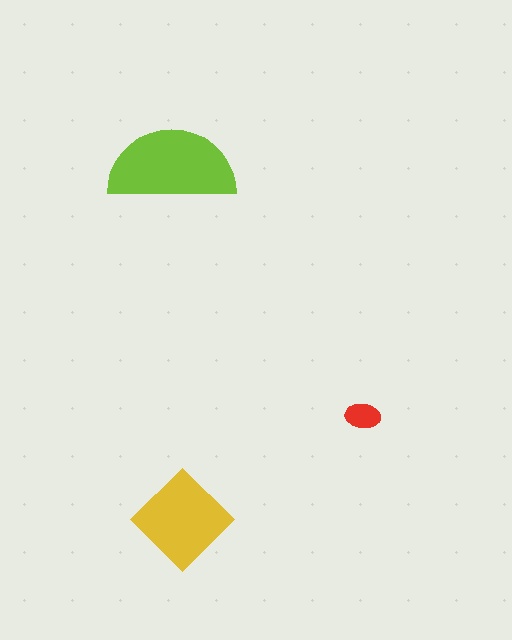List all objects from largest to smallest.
The lime semicircle, the yellow diamond, the red ellipse.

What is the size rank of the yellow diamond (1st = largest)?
2nd.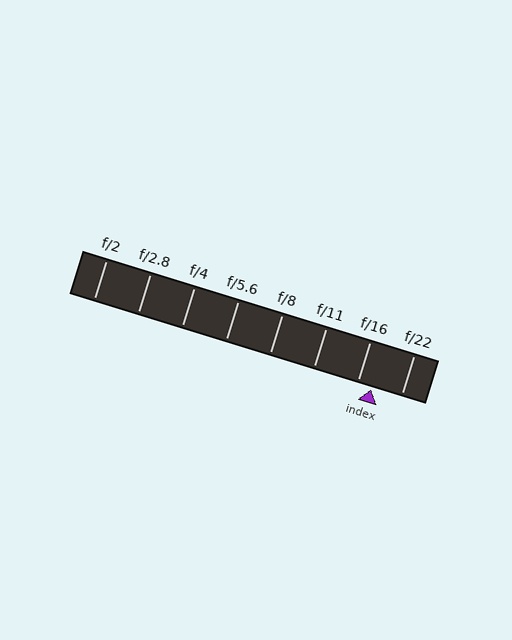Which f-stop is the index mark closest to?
The index mark is closest to f/16.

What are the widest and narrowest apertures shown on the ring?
The widest aperture shown is f/2 and the narrowest is f/22.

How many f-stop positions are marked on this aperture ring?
There are 8 f-stop positions marked.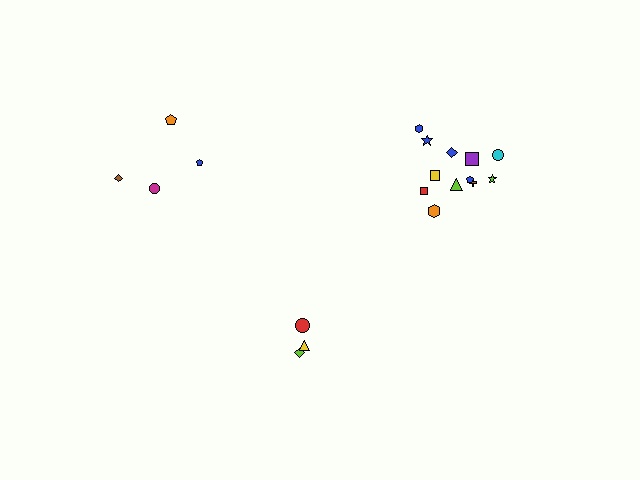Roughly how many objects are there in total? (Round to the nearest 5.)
Roughly 20 objects in total.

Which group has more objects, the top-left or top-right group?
The top-right group.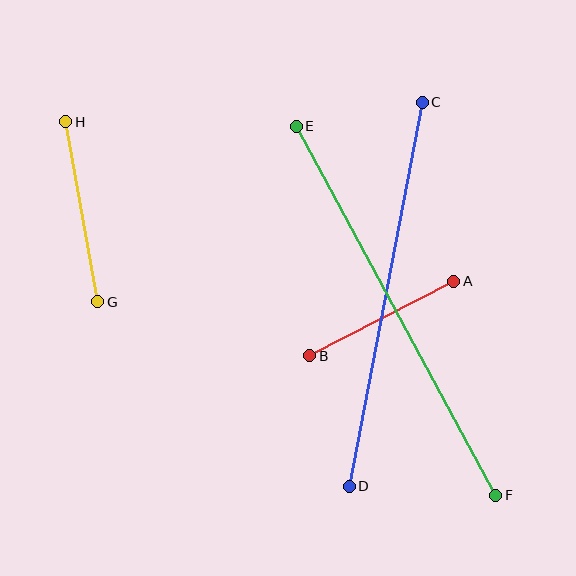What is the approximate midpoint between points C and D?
The midpoint is at approximately (386, 294) pixels.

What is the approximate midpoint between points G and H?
The midpoint is at approximately (82, 212) pixels.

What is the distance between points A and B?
The distance is approximately 162 pixels.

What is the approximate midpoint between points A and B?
The midpoint is at approximately (382, 319) pixels.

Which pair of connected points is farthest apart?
Points E and F are farthest apart.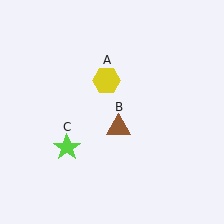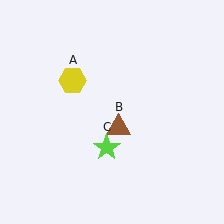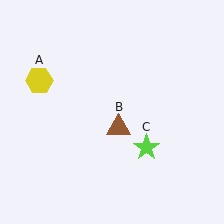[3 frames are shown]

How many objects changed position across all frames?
2 objects changed position: yellow hexagon (object A), lime star (object C).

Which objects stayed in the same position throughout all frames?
Brown triangle (object B) remained stationary.